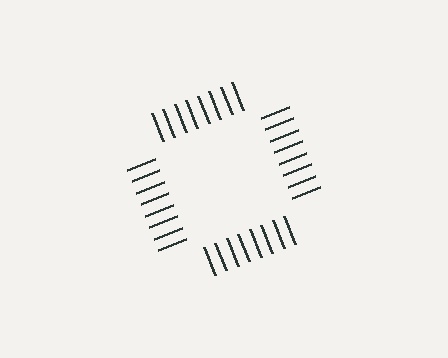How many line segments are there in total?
32 — 8 along each of the 4 edges.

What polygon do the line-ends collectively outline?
An illusory square — the line segments terminate on its edges but no continuous stroke is drawn.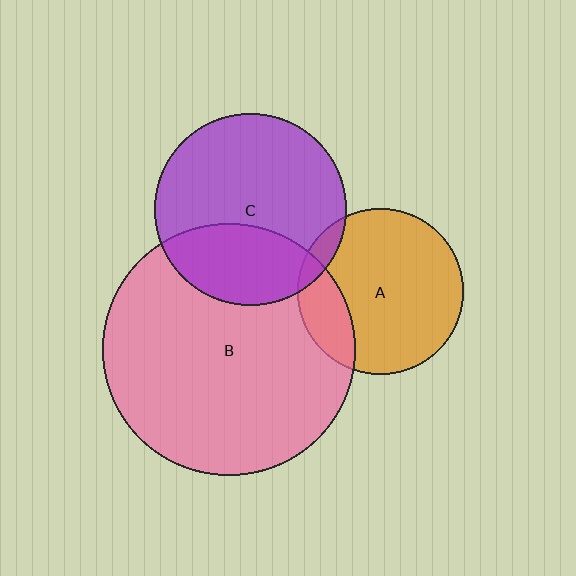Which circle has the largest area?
Circle B (pink).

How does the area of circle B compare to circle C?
Approximately 1.7 times.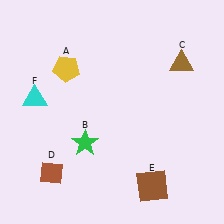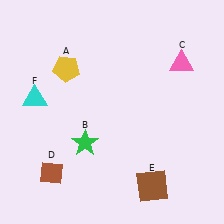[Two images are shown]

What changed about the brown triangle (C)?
In Image 1, C is brown. In Image 2, it changed to pink.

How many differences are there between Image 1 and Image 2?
There is 1 difference between the two images.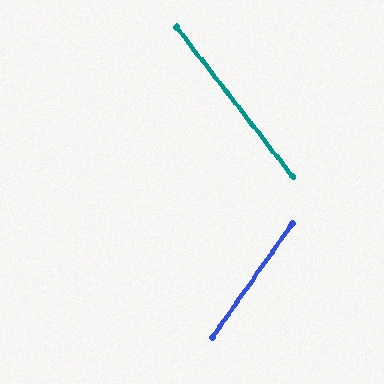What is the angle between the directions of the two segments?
Approximately 73 degrees.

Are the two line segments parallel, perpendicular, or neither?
Neither parallel nor perpendicular — they differ by about 73°.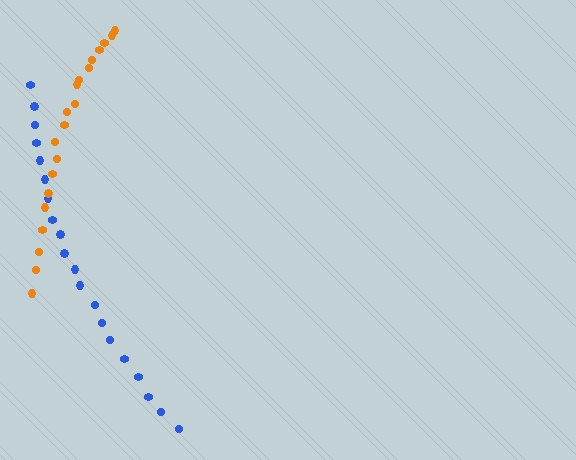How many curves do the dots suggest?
There are 2 distinct paths.